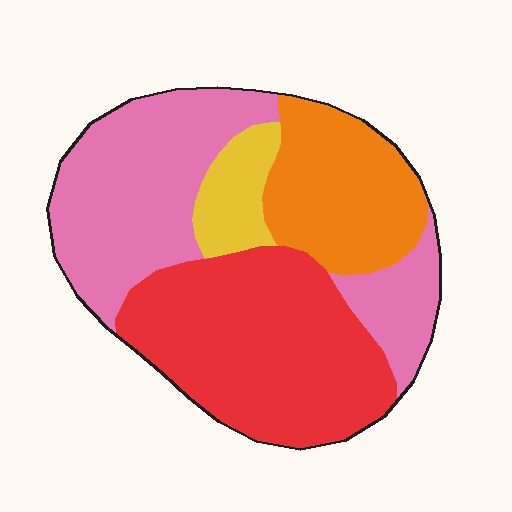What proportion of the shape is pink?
Pink covers 36% of the shape.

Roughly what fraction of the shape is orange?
Orange takes up about one fifth (1/5) of the shape.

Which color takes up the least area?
Yellow, at roughly 10%.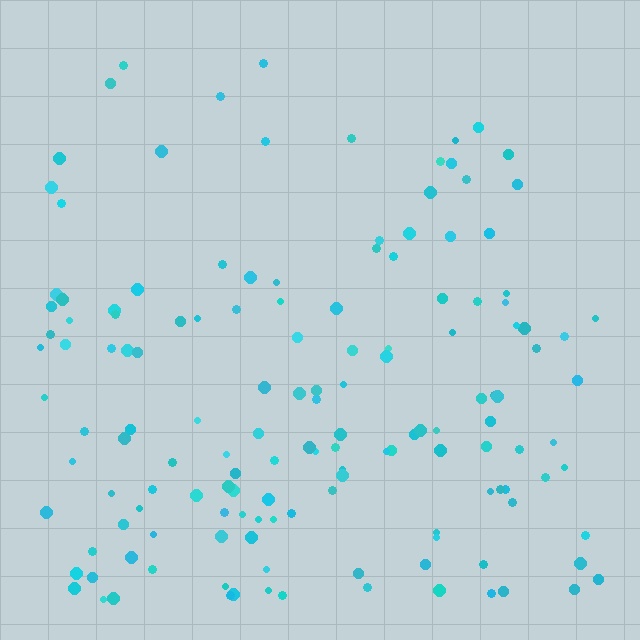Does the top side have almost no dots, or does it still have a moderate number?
Still a moderate number, just noticeably fewer than the bottom.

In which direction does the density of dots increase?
From top to bottom, with the bottom side densest.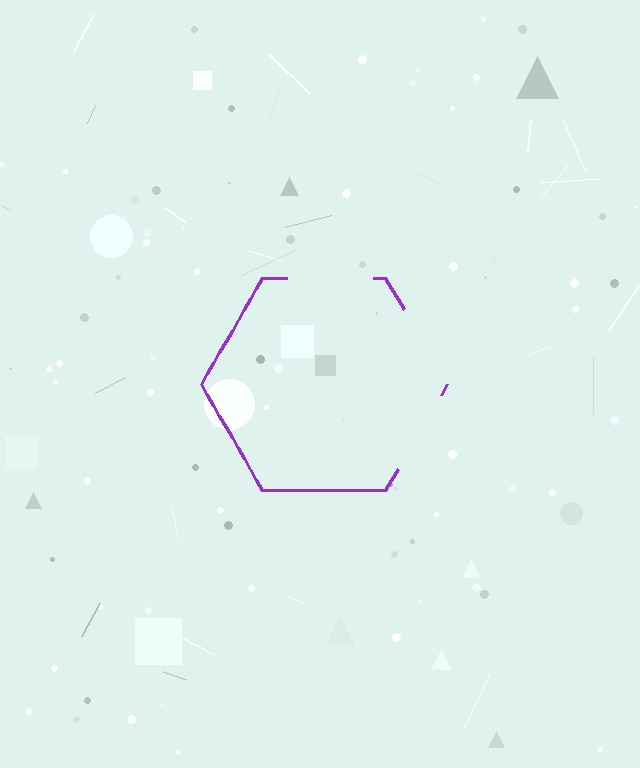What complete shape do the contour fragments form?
The contour fragments form a hexagon.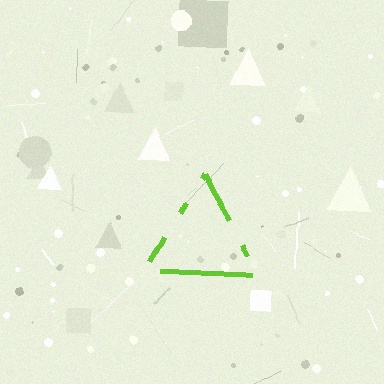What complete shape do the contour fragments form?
The contour fragments form a triangle.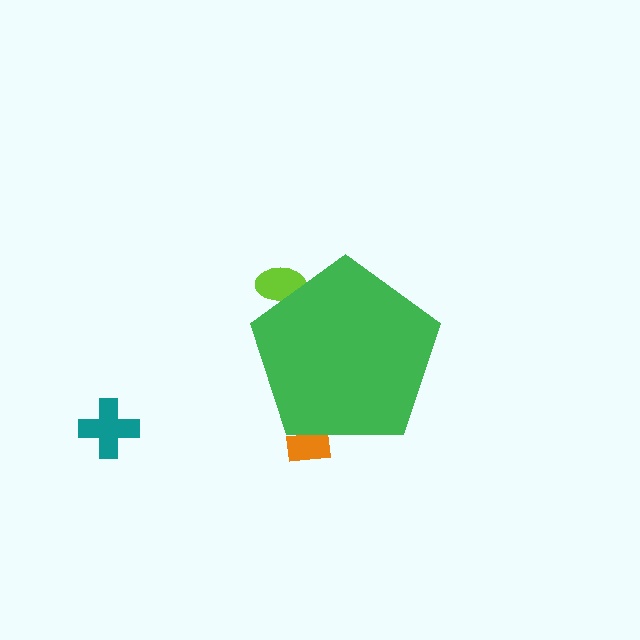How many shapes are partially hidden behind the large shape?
2 shapes are partially hidden.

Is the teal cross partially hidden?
No, the teal cross is fully visible.